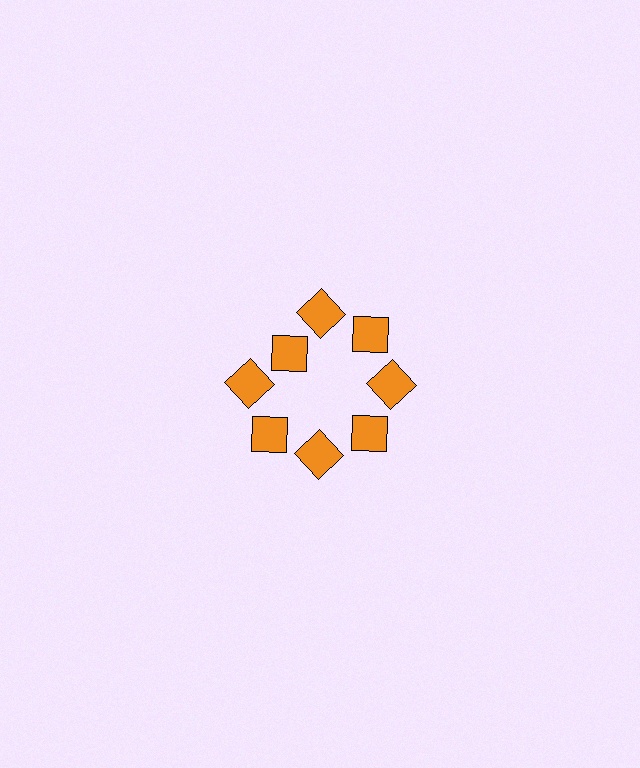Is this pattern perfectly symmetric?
No. The 8 orange squares are arranged in a ring, but one element near the 10 o'clock position is pulled inward toward the center, breaking the 8-fold rotational symmetry.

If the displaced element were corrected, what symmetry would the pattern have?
It would have 8-fold rotational symmetry — the pattern would map onto itself every 45 degrees.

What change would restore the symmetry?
The symmetry would be restored by moving it outward, back onto the ring so that all 8 squares sit at equal angles and equal distance from the center.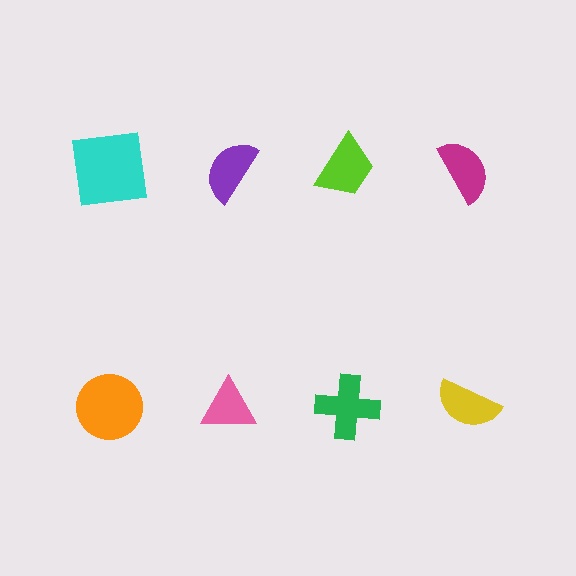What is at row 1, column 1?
A cyan square.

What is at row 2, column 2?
A pink triangle.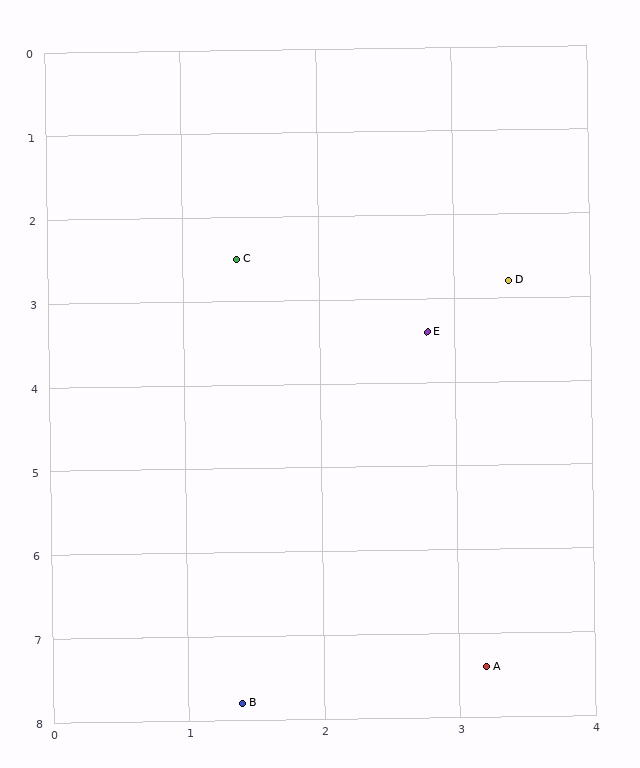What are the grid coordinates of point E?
Point E is at approximately (2.8, 3.4).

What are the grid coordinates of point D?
Point D is at approximately (3.4, 2.8).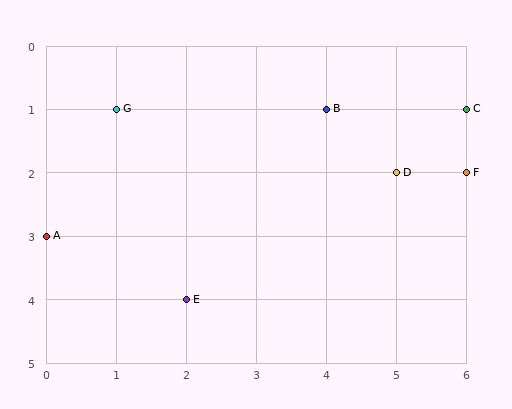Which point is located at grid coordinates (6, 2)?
Point F is at (6, 2).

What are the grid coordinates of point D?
Point D is at grid coordinates (5, 2).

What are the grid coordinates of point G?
Point G is at grid coordinates (1, 1).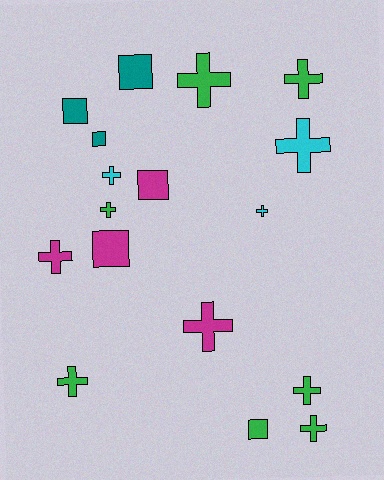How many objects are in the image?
There are 17 objects.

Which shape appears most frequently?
Cross, with 11 objects.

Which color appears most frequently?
Green, with 7 objects.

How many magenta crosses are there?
There are 2 magenta crosses.